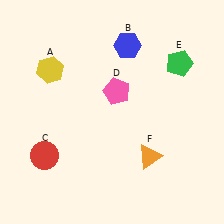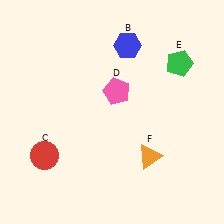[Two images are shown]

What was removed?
The yellow hexagon (A) was removed in Image 2.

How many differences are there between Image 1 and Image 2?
There is 1 difference between the two images.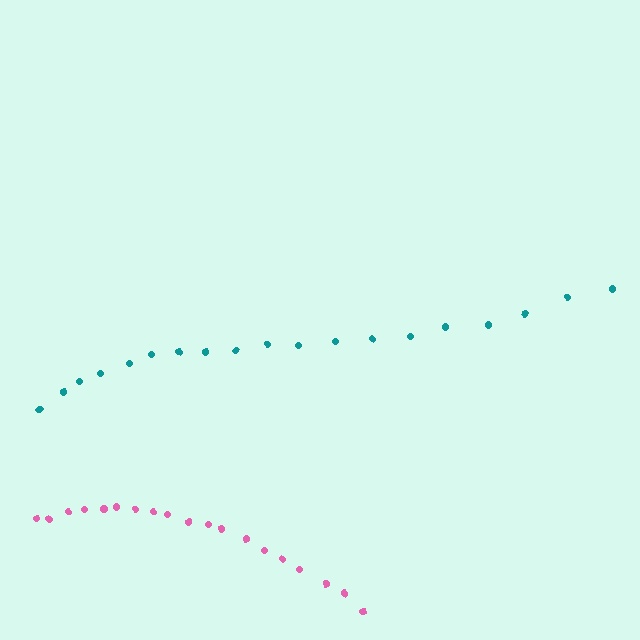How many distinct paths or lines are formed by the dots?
There are 2 distinct paths.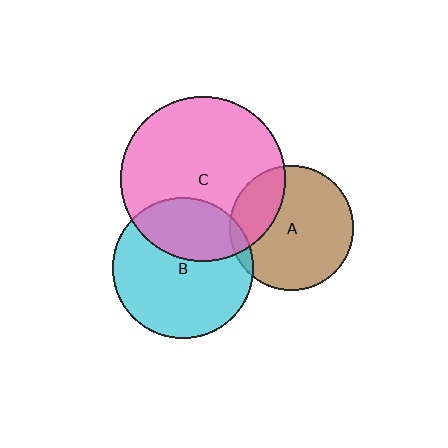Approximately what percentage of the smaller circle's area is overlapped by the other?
Approximately 5%.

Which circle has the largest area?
Circle C (pink).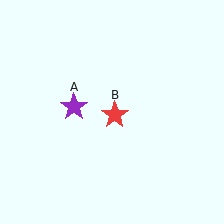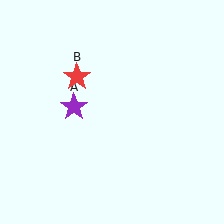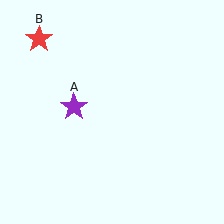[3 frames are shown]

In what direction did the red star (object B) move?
The red star (object B) moved up and to the left.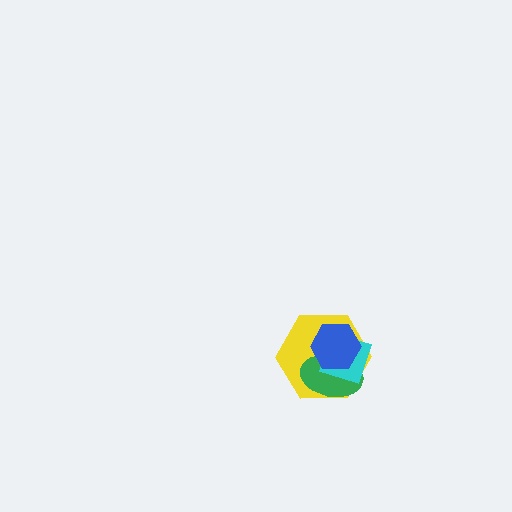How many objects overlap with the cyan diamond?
3 objects overlap with the cyan diamond.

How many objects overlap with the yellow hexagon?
3 objects overlap with the yellow hexagon.